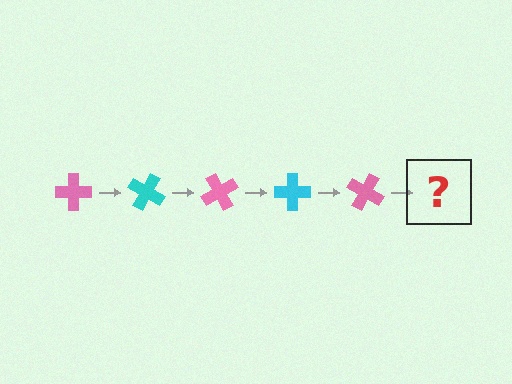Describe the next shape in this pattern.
It should be a cyan cross, rotated 150 degrees from the start.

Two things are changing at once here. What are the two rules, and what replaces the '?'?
The two rules are that it rotates 30 degrees each step and the color cycles through pink and cyan. The '?' should be a cyan cross, rotated 150 degrees from the start.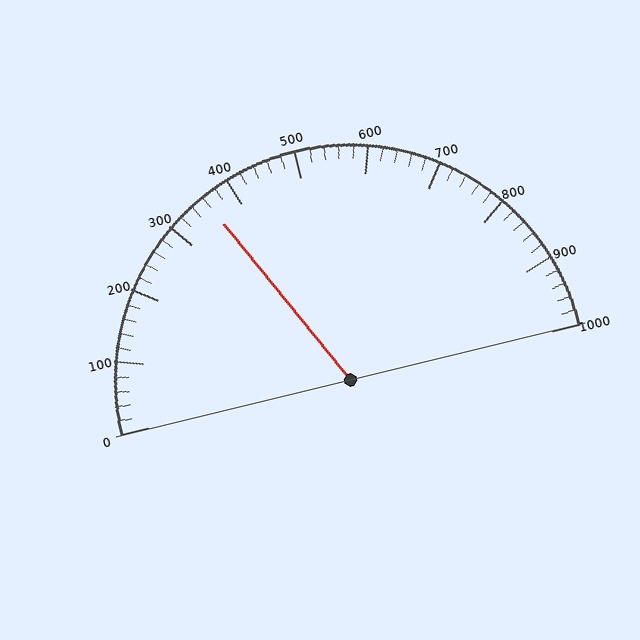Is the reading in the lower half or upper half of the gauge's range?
The reading is in the lower half of the range (0 to 1000).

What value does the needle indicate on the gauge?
The needle indicates approximately 360.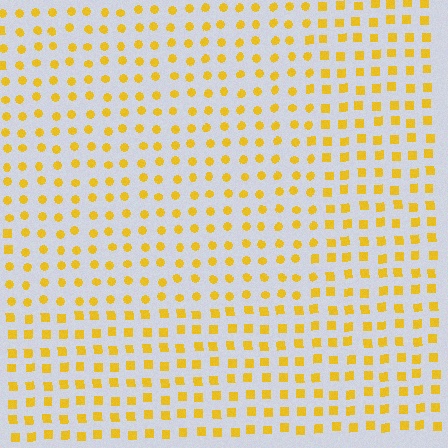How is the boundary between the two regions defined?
The boundary is defined by a change in element shape: circles inside vs. squares outside. All elements share the same color and spacing.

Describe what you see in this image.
The image is filled with small yellow elements arranged in a uniform grid. A rectangle-shaped region contains circles, while the surrounding area contains squares. The boundary is defined purely by the change in element shape.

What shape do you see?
I see a rectangle.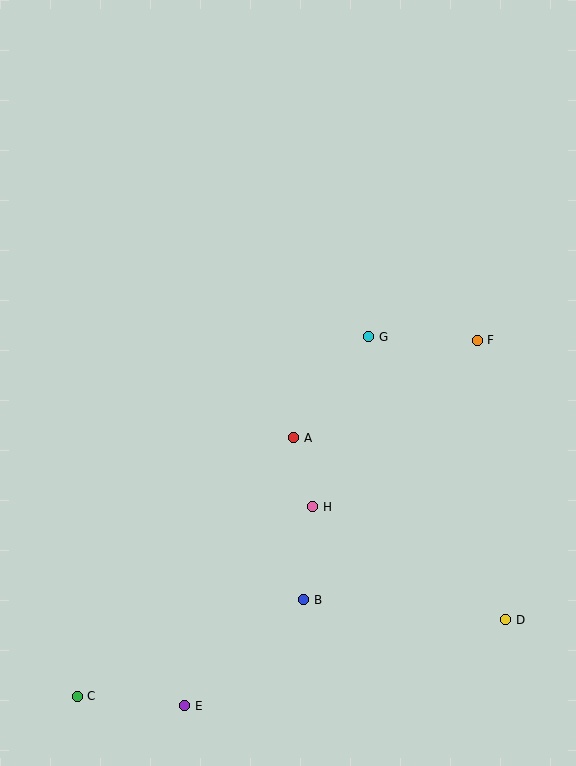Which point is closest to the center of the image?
Point A at (294, 438) is closest to the center.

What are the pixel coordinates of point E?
Point E is at (185, 706).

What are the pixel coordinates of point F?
Point F is at (477, 340).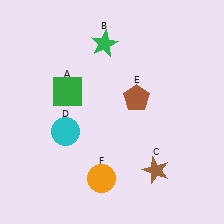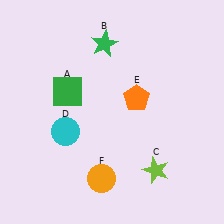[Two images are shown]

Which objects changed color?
C changed from brown to lime. E changed from brown to orange.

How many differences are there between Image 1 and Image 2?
There are 2 differences between the two images.